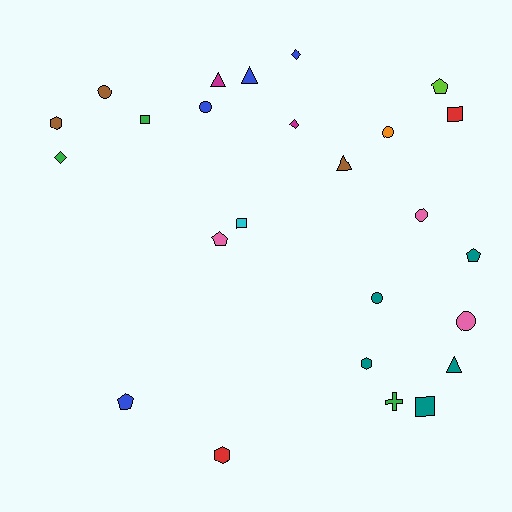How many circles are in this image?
There are 6 circles.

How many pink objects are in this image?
There are 3 pink objects.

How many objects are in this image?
There are 25 objects.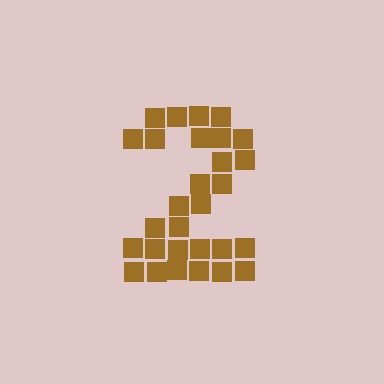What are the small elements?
The small elements are squares.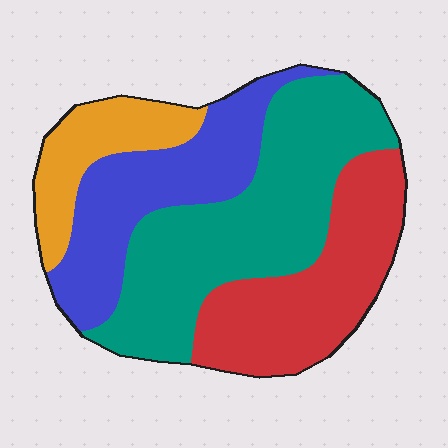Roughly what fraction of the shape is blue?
Blue covers 23% of the shape.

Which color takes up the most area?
Teal, at roughly 40%.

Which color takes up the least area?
Orange, at roughly 15%.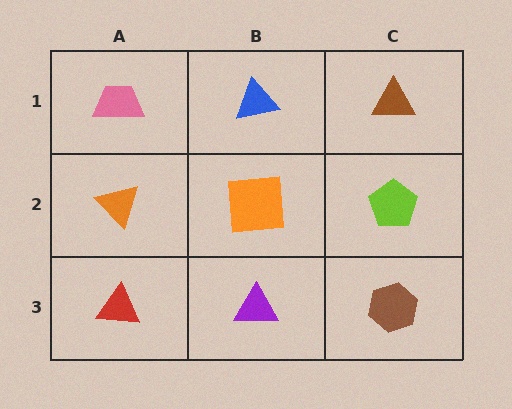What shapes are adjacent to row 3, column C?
A lime pentagon (row 2, column C), a purple triangle (row 3, column B).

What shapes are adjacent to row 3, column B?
An orange square (row 2, column B), a red triangle (row 3, column A), a brown hexagon (row 3, column C).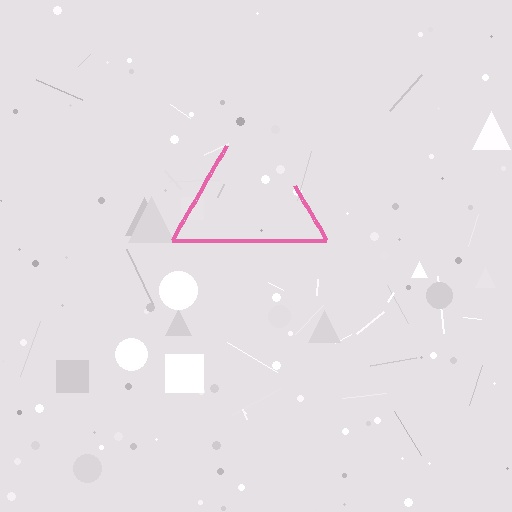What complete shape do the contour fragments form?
The contour fragments form a triangle.